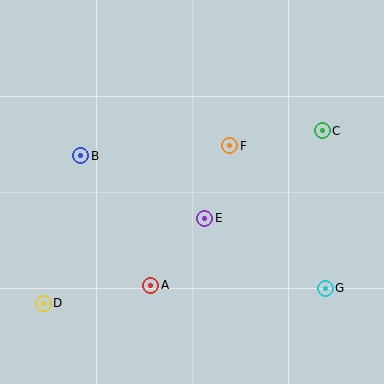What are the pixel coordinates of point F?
Point F is at (230, 146).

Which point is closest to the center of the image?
Point E at (205, 218) is closest to the center.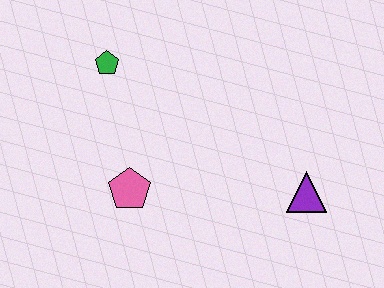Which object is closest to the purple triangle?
The pink pentagon is closest to the purple triangle.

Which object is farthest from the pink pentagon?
The purple triangle is farthest from the pink pentagon.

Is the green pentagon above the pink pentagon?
Yes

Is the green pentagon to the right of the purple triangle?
No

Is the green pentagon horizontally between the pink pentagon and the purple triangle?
No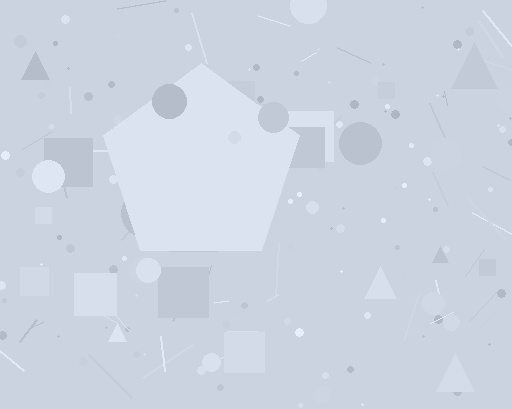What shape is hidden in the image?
A pentagon is hidden in the image.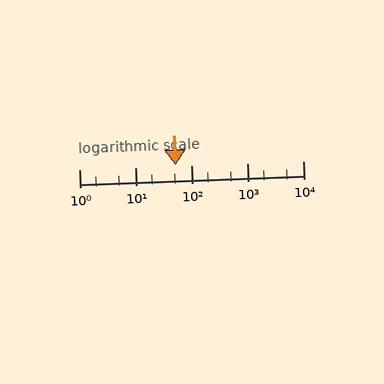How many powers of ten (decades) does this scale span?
The scale spans 4 decades, from 1 to 10000.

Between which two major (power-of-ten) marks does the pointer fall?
The pointer is between 10 and 100.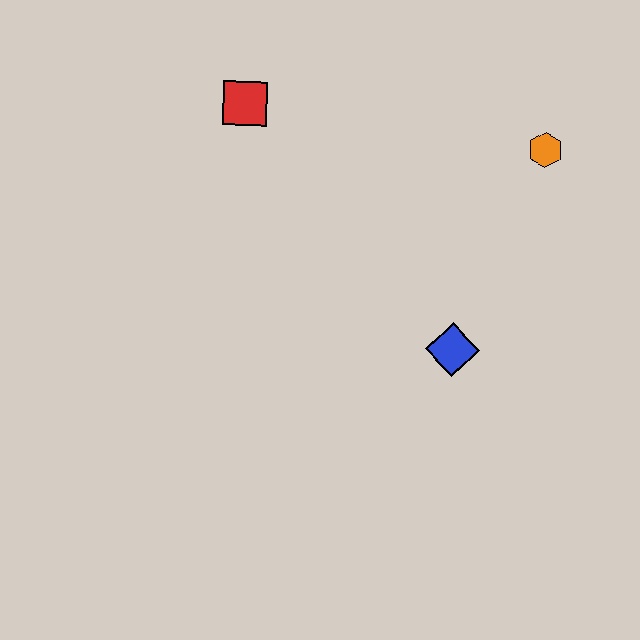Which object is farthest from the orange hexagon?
The red square is farthest from the orange hexagon.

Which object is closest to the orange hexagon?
The blue diamond is closest to the orange hexagon.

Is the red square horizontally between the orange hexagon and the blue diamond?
No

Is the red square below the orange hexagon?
No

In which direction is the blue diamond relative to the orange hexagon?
The blue diamond is below the orange hexagon.